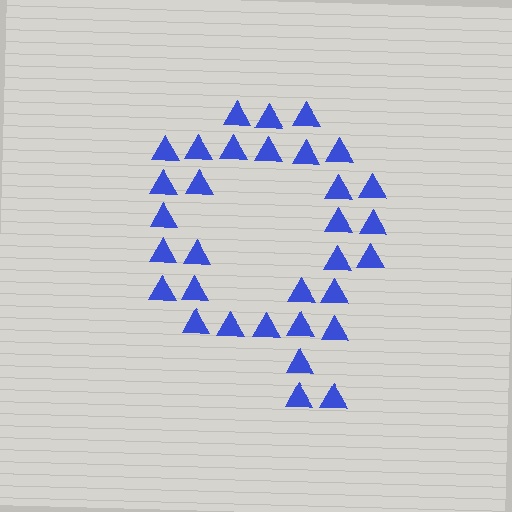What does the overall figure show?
The overall figure shows the letter Q.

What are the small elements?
The small elements are triangles.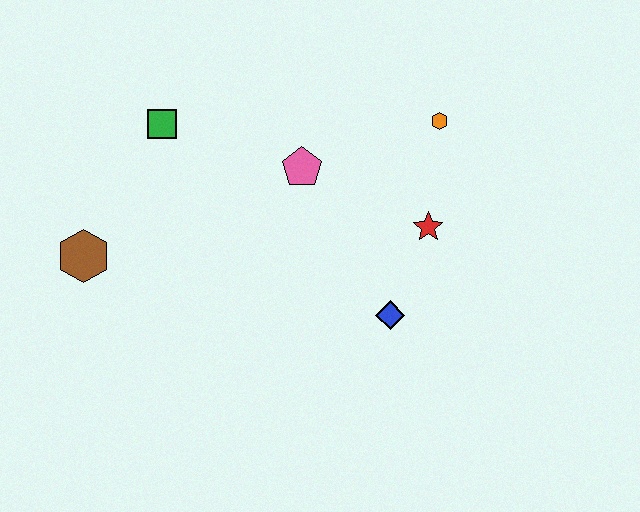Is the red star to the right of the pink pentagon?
Yes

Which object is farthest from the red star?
The brown hexagon is farthest from the red star.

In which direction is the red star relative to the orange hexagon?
The red star is below the orange hexagon.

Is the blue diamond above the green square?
No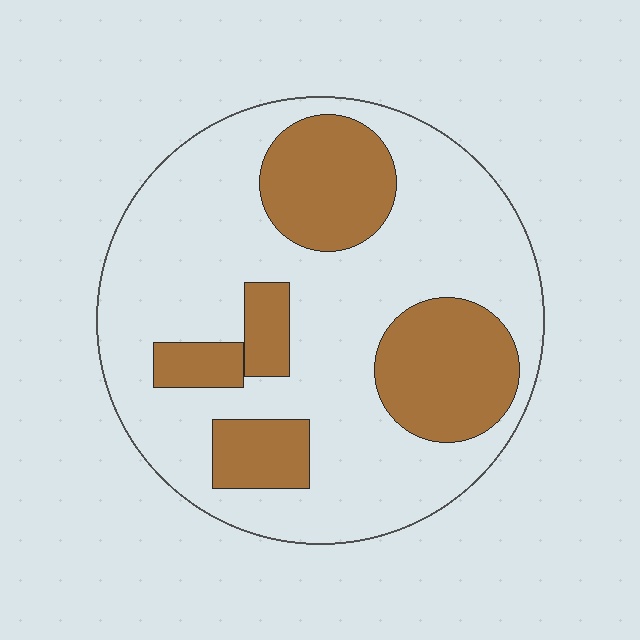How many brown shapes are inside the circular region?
5.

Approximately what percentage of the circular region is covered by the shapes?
Approximately 30%.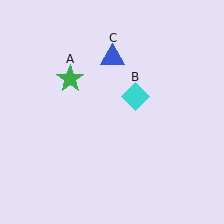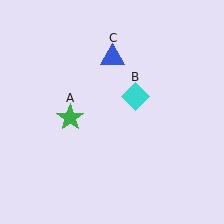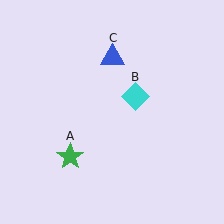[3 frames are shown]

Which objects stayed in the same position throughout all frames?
Cyan diamond (object B) and blue triangle (object C) remained stationary.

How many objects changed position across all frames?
1 object changed position: green star (object A).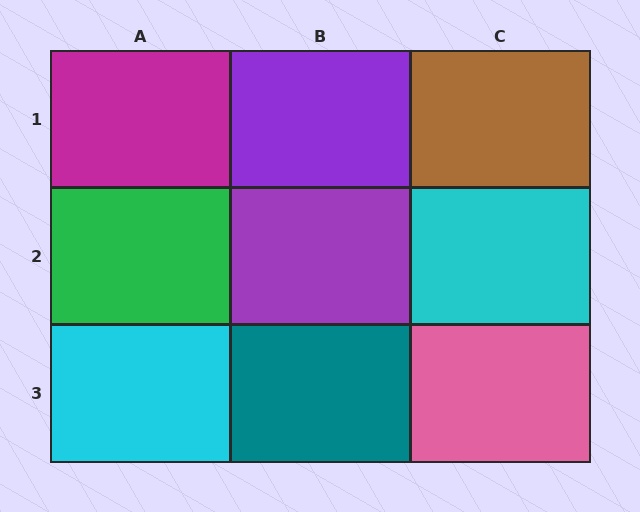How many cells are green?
1 cell is green.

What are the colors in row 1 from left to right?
Magenta, purple, brown.